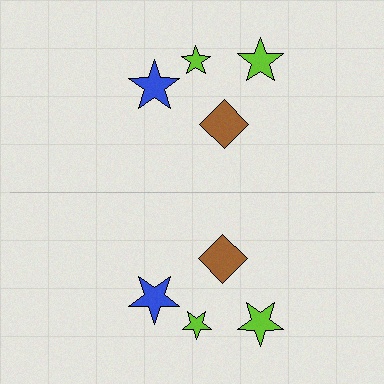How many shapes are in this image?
There are 8 shapes in this image.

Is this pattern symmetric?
Yes, this pattern has bilateral (reflection) symmetry.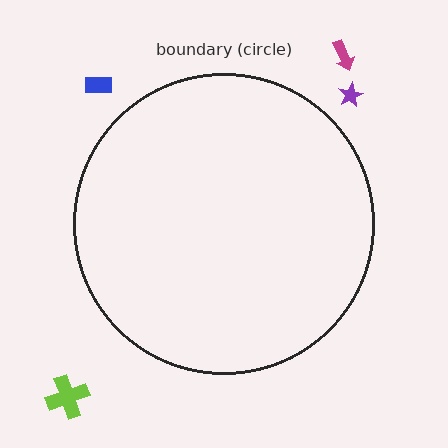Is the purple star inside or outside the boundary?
Outside.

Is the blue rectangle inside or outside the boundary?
Outside.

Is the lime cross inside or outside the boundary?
Outside.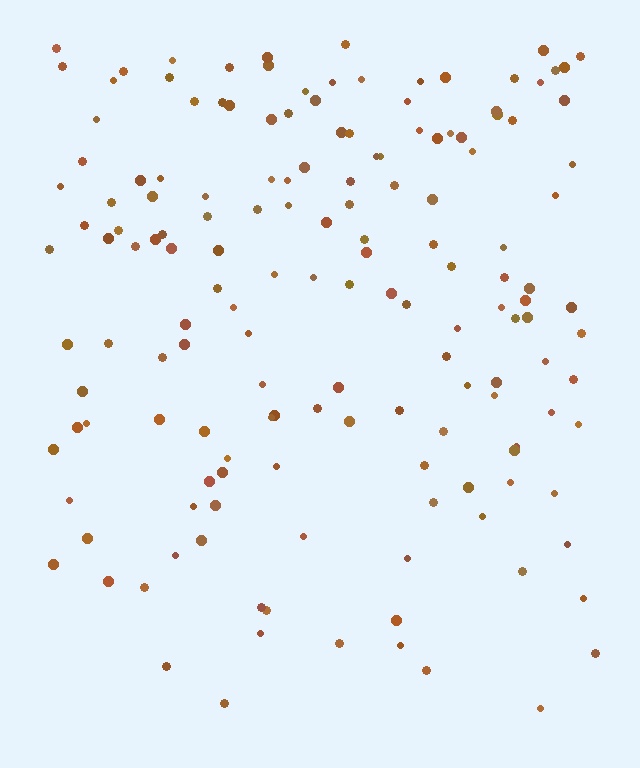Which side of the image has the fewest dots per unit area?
The bottom.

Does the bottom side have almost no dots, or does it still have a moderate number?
Still a moderate number, just noticeably fewer than the top.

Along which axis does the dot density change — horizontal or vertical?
Vertical.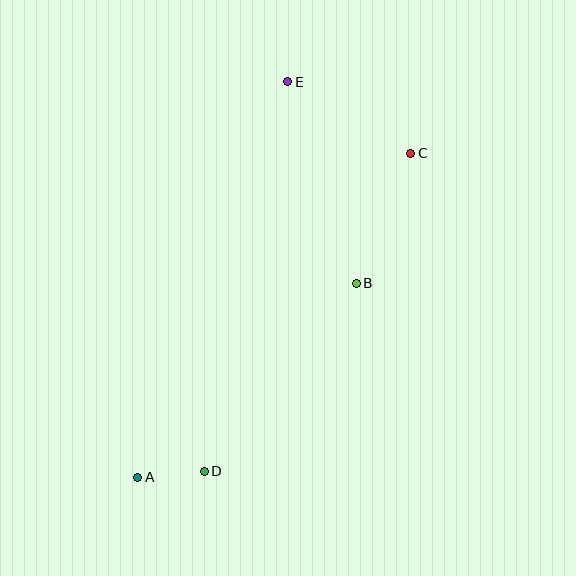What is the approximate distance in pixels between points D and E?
The distance between D and E is approximately 398 pixels.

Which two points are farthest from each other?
Points A and C are farthest from each other.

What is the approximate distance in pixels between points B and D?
The distance between B and D is approximately 242 pixels.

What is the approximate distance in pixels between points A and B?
The distance between A and B is approximately 292 pixels.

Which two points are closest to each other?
Points A and D are closest to each other.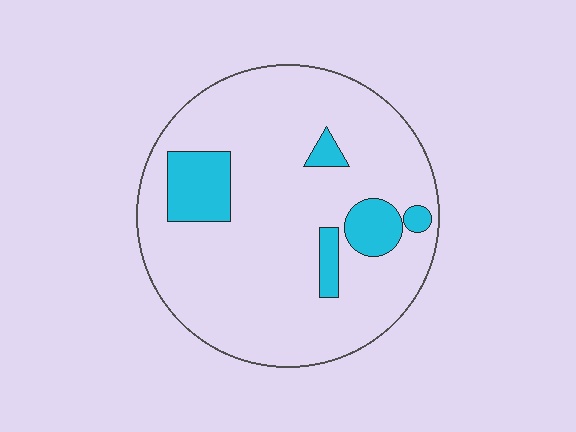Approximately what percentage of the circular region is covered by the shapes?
Approximately 15%.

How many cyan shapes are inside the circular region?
5.